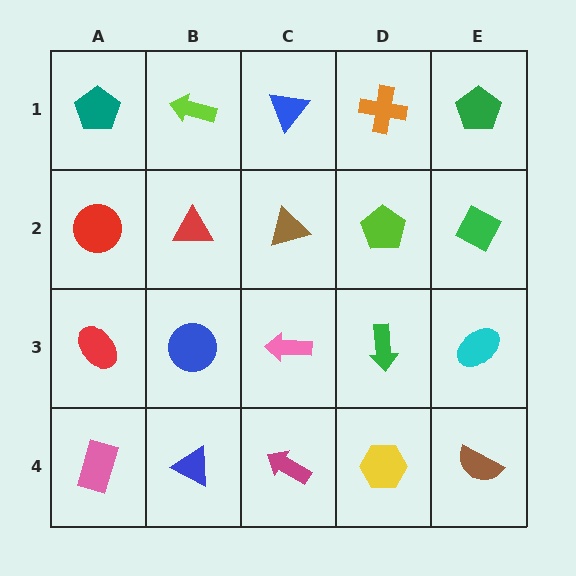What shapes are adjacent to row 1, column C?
A brown triangle (row 2, column C), a lime arrow (row 1, column B), an orange cross (row 1, column D).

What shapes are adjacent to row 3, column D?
A lime pentagon (row 2, column D), a yellow hexagon (row 4, column D), a pink arrow (row 3, column C), a cyan ellipse (row 3, column E).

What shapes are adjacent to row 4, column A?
A red ellipse (row 3, column A), a blue triangle (row 4, column B).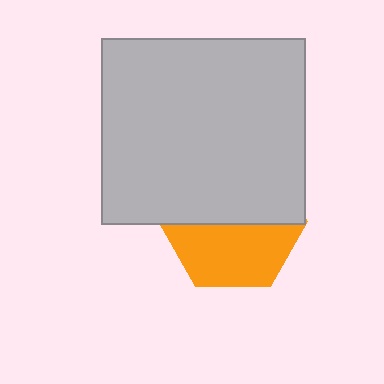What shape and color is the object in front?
The object in front is a light gray rectangle.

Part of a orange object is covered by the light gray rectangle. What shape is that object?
It is a hexagon.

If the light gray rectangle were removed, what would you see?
You would see the complete orange hexagon.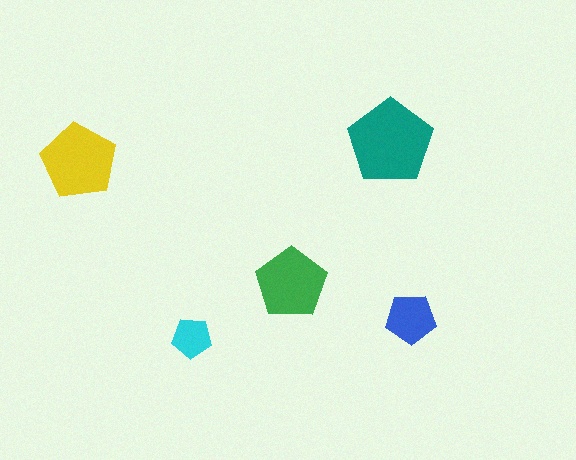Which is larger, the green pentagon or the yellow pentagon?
The yellow one.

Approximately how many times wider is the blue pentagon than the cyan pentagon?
About 1.5 times wider.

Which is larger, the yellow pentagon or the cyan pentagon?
The yellow one.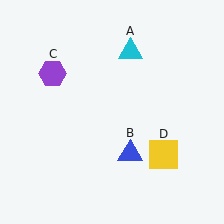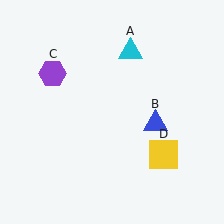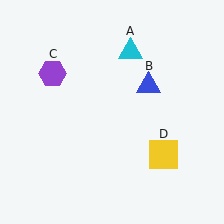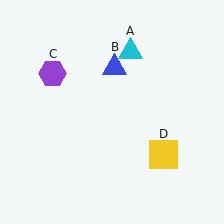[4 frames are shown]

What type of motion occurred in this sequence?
The blue triangle (object B) rotated counterclockwise around the center of the scene.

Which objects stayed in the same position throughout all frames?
Cyan triangle (object A) and purple hexagon (object C) and yellow square (object D) remained stationary.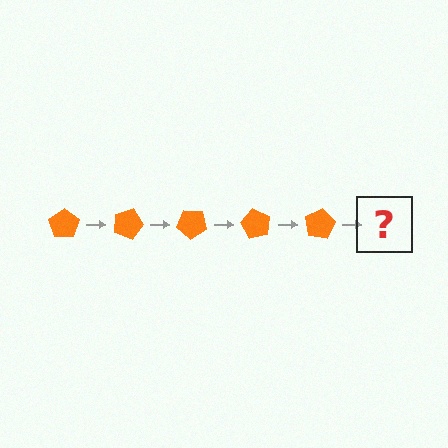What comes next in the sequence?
The next element should be an orange pentagon rotated 100 degrees.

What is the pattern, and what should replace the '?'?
The pattern is that the pentagon rotates 20 degrees each step. The '?' should be an orange pentagon rotated 100 degrees.